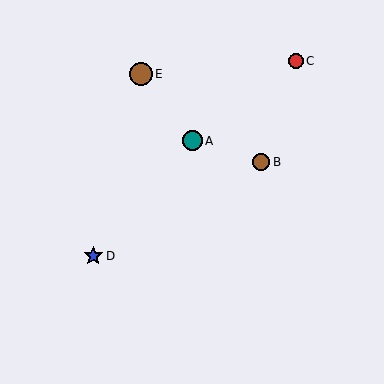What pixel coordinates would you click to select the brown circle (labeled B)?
Click at (261, 162) to select the brown circle B.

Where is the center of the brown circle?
The center of the brown circle is at (141, 74).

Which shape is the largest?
The brown circle (labeled E) is the largest.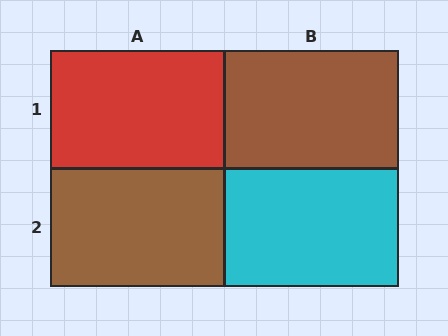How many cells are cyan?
1 cell is cyan.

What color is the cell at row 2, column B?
Cyan.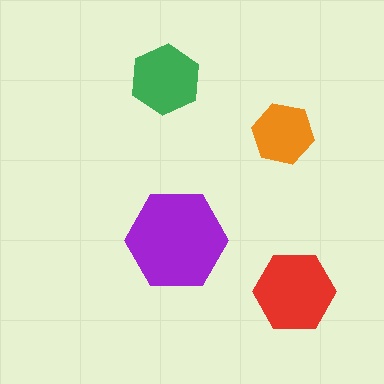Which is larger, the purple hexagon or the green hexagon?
The purple one.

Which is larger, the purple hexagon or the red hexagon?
The purple one.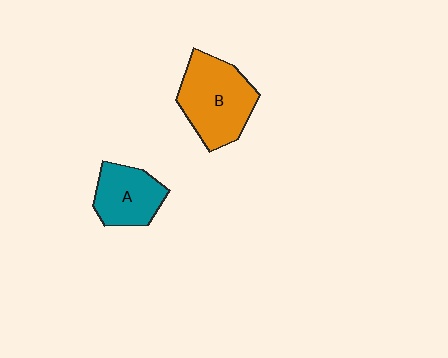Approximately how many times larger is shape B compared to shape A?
Approximately 1.5 times.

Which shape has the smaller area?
Shape A (teal).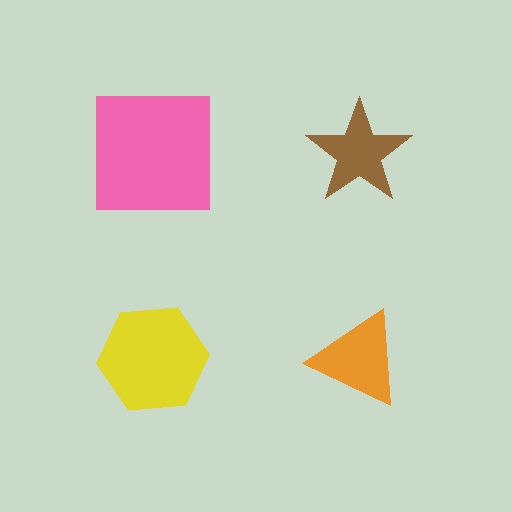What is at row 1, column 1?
A pink square.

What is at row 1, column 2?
A brown star.